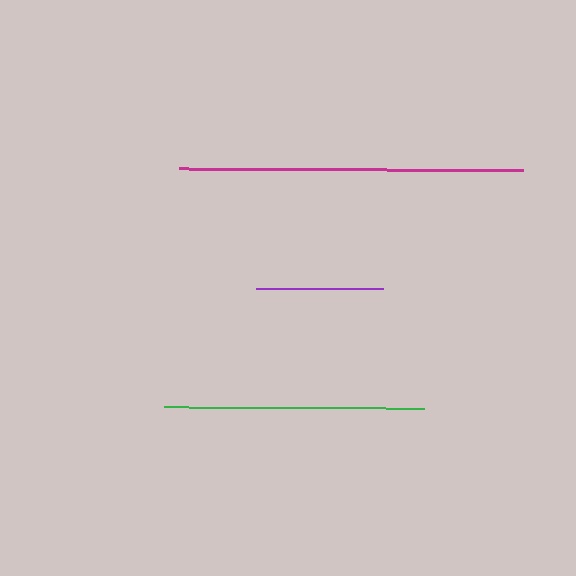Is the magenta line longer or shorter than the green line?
The magenta line is longer than the green line.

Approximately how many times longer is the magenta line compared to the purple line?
The magenta line is approximately 2.7 times the length of the purple line.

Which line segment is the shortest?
The purple line is the shortest at approximately 127 pixels.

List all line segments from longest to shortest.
From longest to shortest: magenta, green, purple.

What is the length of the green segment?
The green segment is approximately 260 pixels long.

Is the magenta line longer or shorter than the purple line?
The magenta line is longer than the purple line.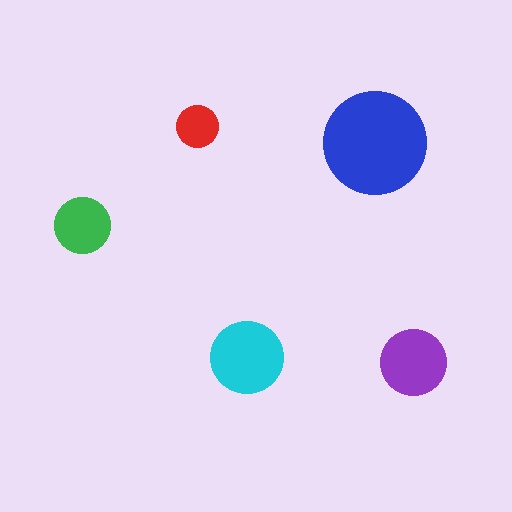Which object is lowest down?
The purple circle is bottommost.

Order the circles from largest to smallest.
the blue one, the cyan one, the purple one, the green one, the red one.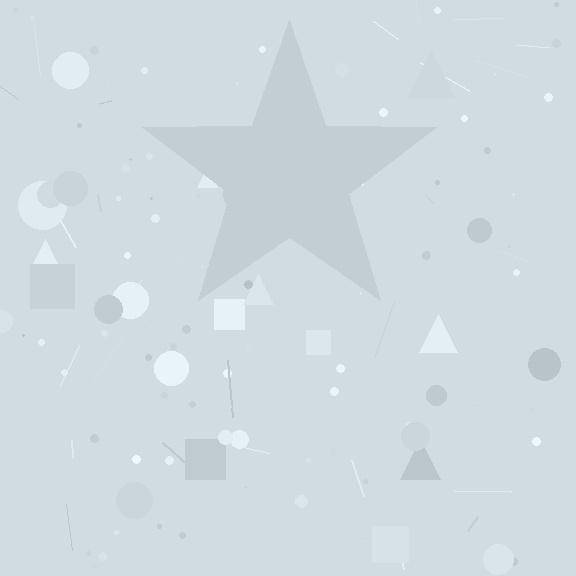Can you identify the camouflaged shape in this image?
The camouflaged shape is a star.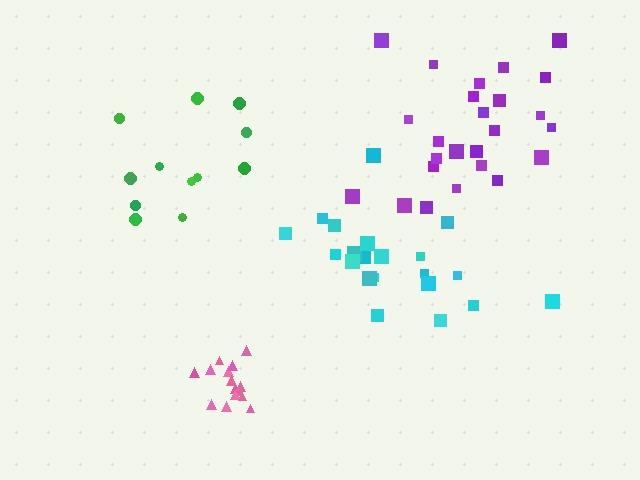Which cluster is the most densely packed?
Pink.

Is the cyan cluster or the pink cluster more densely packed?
Pink.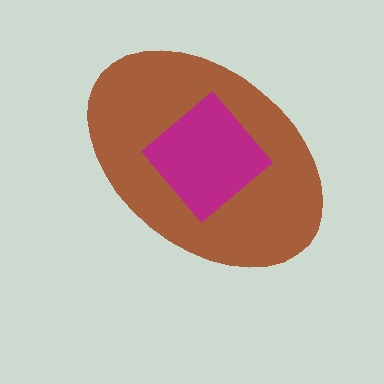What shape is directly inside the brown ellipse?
The magenta diamond.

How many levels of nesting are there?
2.